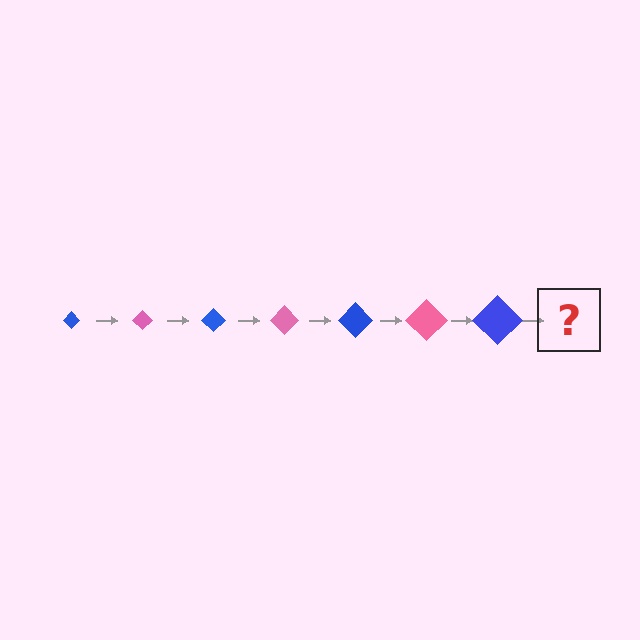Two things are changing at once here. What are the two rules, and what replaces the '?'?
The two rules are that the diamond grows larger each step and the color cycles through blue and pink. The '?' should be a pink diamond, larger than the previous one.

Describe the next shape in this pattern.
It should be a pink diamond, larger than the previous one.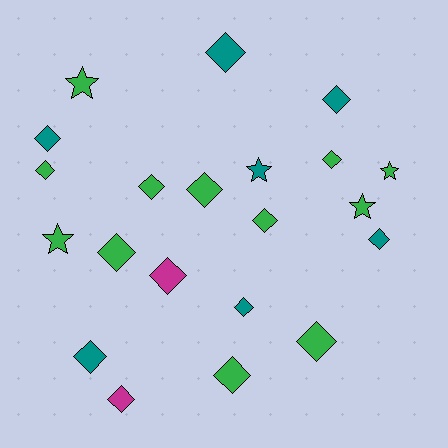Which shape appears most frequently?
Diamond, with 16 objects.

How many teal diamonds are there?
There are 6 teal diamonds.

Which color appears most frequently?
Green, with 12 objects.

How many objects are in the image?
There are 21 objects.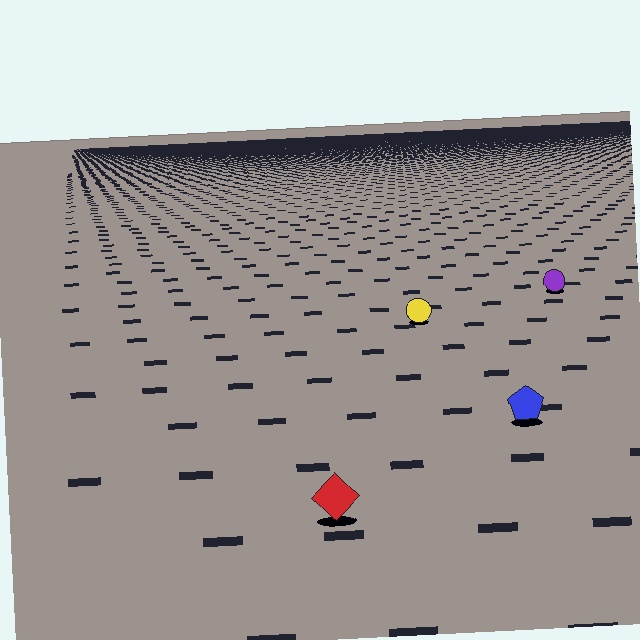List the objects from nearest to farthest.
From nearest to farthest: the red diamond, the blue pentagon, the yellow circle, the purple circle.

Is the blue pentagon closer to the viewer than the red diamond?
No. The red diamond is closer — you can tell from the texture gradient: the ground texture is coarser near it.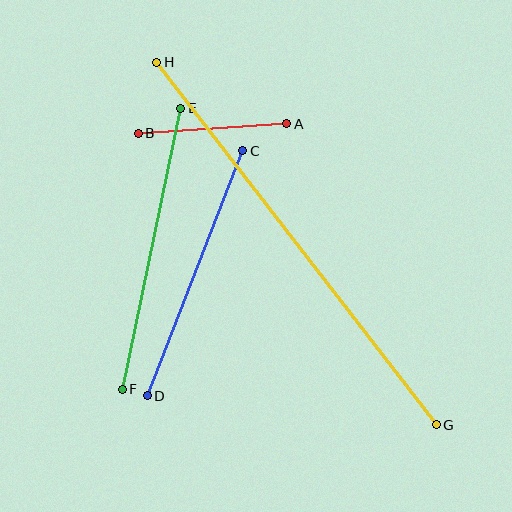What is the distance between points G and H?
The distance is approximately 458 pixels.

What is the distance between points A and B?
The distance is approximately 149 pixels.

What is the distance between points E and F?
The distance is approximately 287 pixels.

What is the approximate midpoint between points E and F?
The midpoint is at approximately (152, 249) pixels.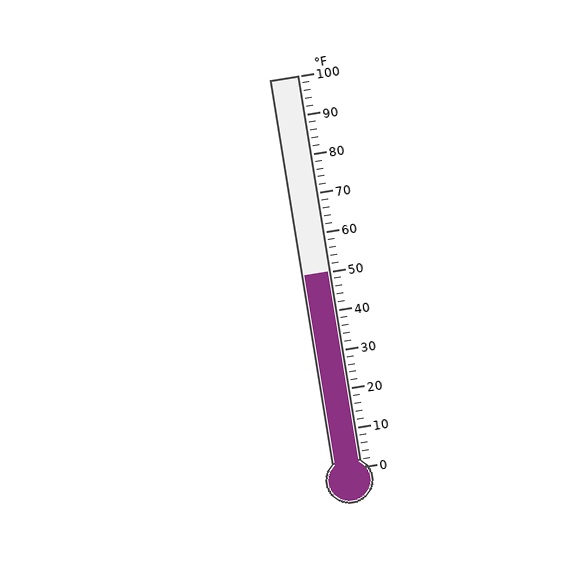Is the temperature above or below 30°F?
The temperature is above 30°F.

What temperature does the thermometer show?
The thermometer shows approximately 50°F.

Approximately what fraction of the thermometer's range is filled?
The thermometer is filled to approximately 50% of its range.